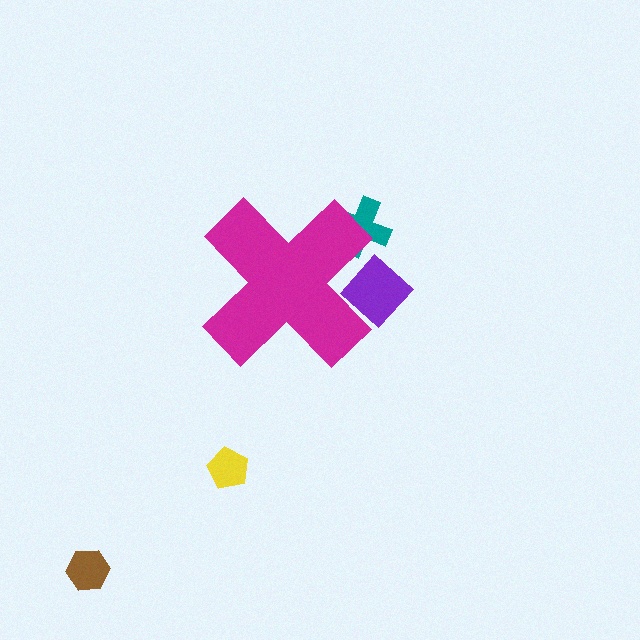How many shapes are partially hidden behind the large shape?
2 shapes are partially hidden.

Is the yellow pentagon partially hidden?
No, the yellow pentagon is fully visible.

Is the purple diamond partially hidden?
Yes, the purple diamond is partially hidden behind the magenta cross.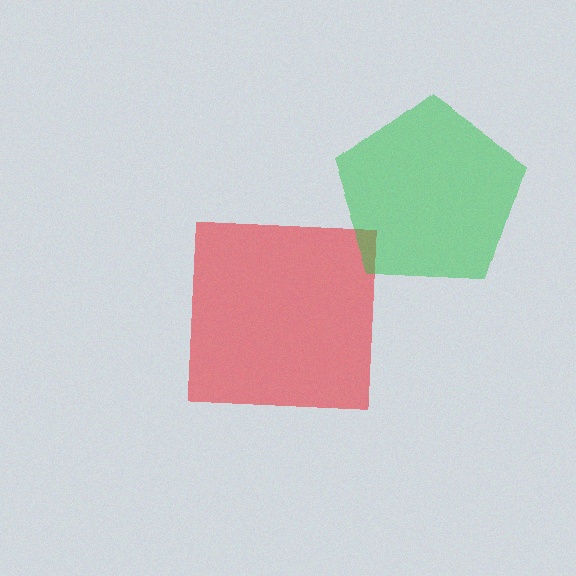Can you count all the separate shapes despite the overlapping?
Yes, there are 2 separate shapes.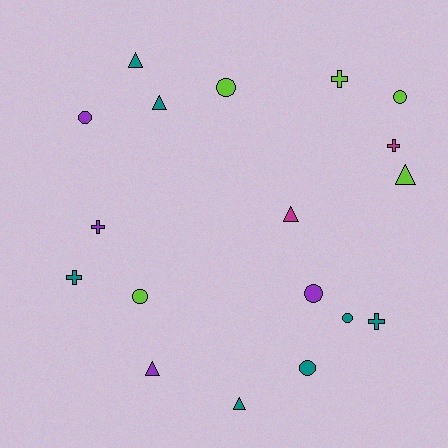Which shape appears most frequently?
Circle, with 7 objects.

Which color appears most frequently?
Teal, with 7 objects.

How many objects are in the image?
There are 18 objects.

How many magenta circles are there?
There are no magenta circles.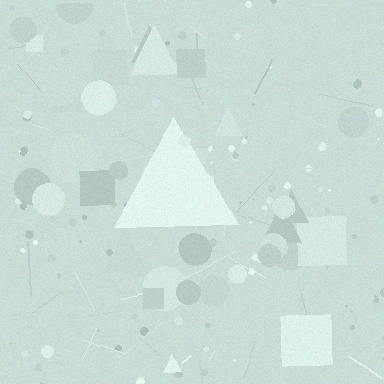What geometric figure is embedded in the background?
A triangle is embedded in the background.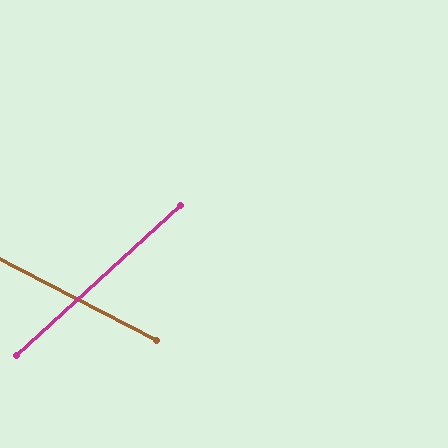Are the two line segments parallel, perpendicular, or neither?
Neither parallel nor perpendicular — they differ by about 70°.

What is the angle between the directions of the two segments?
Approximately 70 degrees.